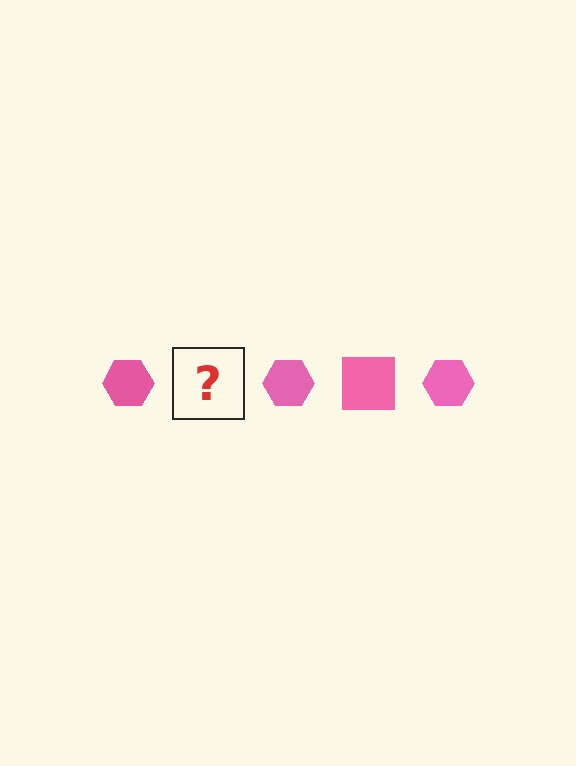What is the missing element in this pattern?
The missing element is a pink square.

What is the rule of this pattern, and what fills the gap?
The rule is that the pattern cycles through hexagon, square shapes in pink. The gap should be filled with a pink square.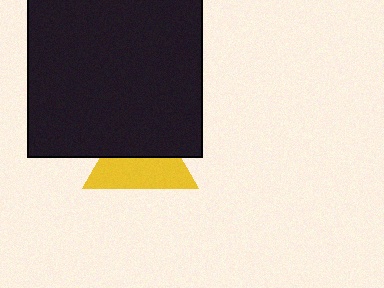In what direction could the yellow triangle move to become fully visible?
The yellow triangle could move down. That would shift it out from behind the black square entirely.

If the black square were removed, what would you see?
You would see the complete yellow triangle.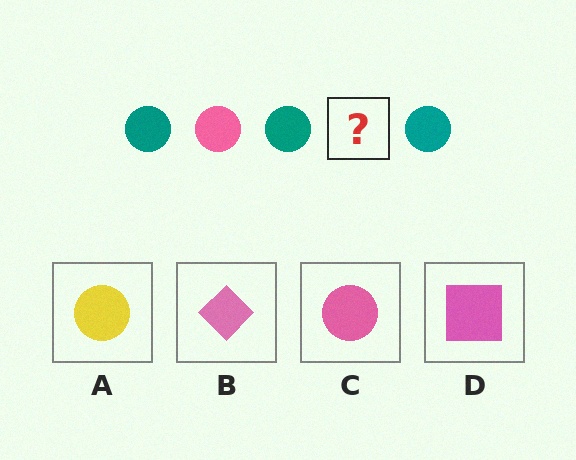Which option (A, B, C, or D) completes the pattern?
C.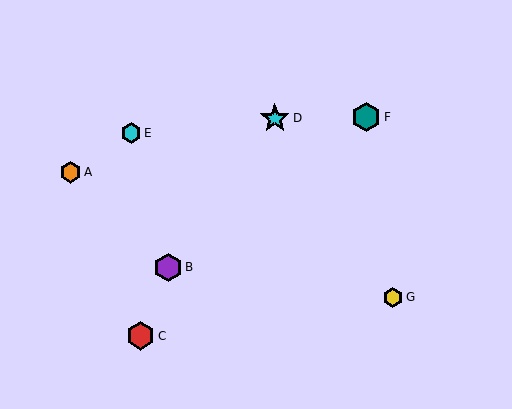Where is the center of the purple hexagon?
The center of the purple hexagon is at (168, 267).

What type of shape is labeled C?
Shape C is a red hexagon.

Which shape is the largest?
The cyan star (labeled D) is the largest.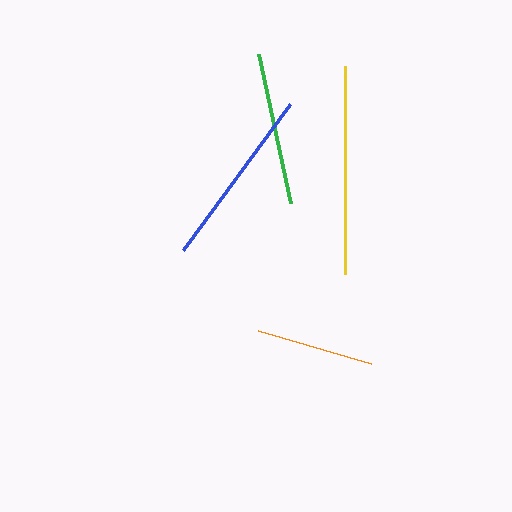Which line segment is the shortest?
The orange line is the shortest at approximately 118 pixels.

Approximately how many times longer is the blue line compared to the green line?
The blue line is approximately 1.2 times the length of the green line.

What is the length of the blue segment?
The blue segment is approximately 181 pixels long.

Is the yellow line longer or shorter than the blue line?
The yellow line is longer than the blue line.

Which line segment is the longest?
The yellow line is the longest at approximately 208 pixels.